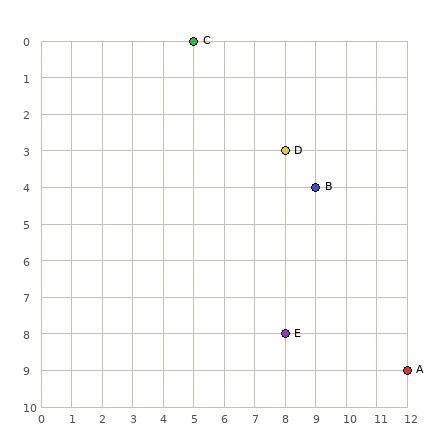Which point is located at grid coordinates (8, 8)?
Point E is at (8, 8).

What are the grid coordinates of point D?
Point D is at grid coordinates (8, 3).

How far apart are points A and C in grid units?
Points A and C are 7 columns and 9 rows apart (about 11.4 grid units diagonally).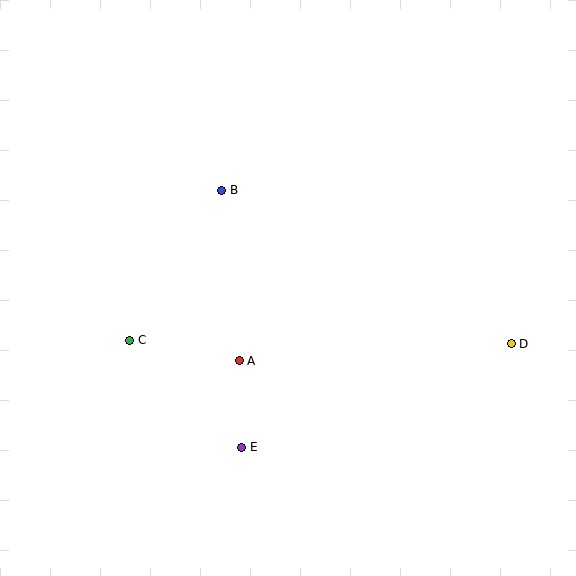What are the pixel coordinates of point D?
Point D is at (511, 344).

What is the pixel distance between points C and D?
The distance between C and D is 381 pixels.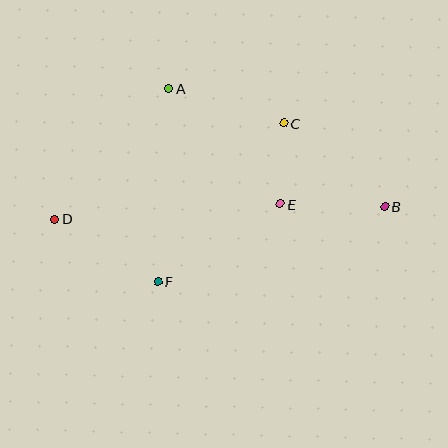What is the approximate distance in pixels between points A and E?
The distance between A and E is approximately 161 pixels.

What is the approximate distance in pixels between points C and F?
The distance between C and F is approximately 202 pixels.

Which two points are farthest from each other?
Points B and D are farthest from each other.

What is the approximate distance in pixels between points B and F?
The distance between B and F is approximately 239 pixels.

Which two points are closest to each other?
Points C and E are closest to each other.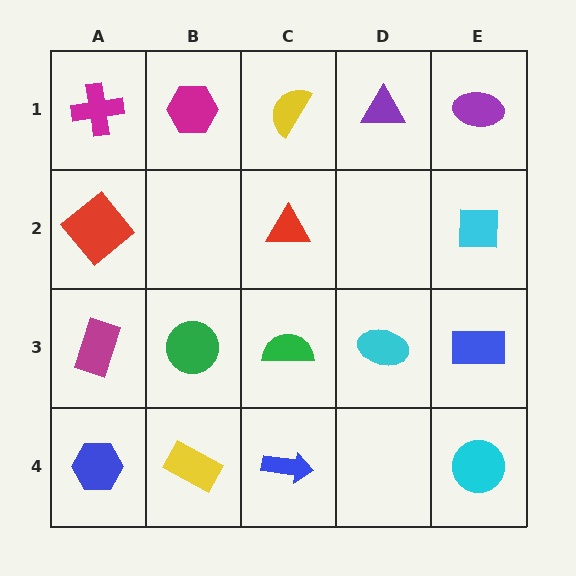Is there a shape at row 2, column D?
No, that cell is empty.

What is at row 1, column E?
A purple ellipse.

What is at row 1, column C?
A yellow semicircle.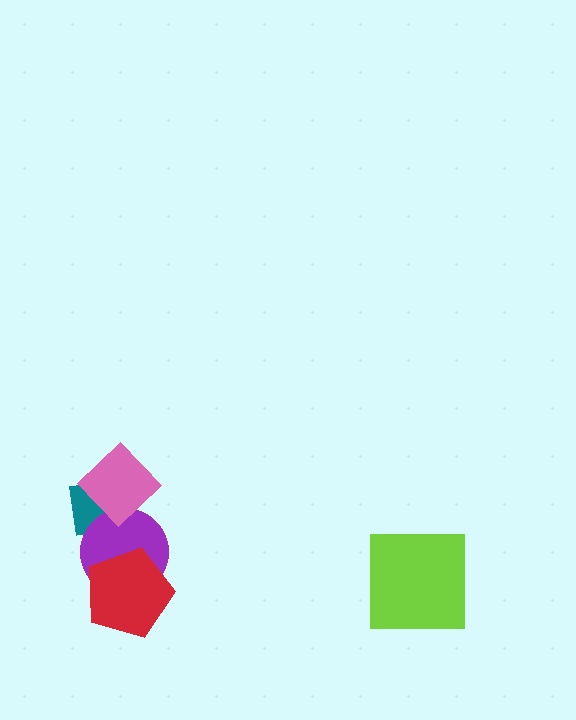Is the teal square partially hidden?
Yes, it is partially covered by another shape.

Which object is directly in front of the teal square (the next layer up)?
The purple circle is directly in front of the teal square.